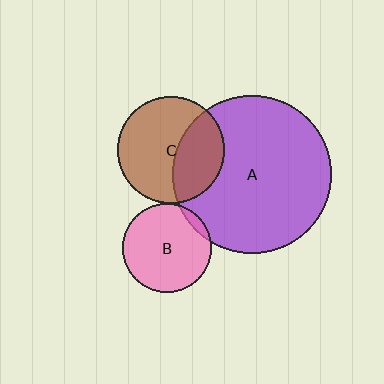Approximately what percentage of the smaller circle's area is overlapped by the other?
Approximately 5%.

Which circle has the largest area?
Circle A (purple).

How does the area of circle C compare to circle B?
Approximately 1.4 times.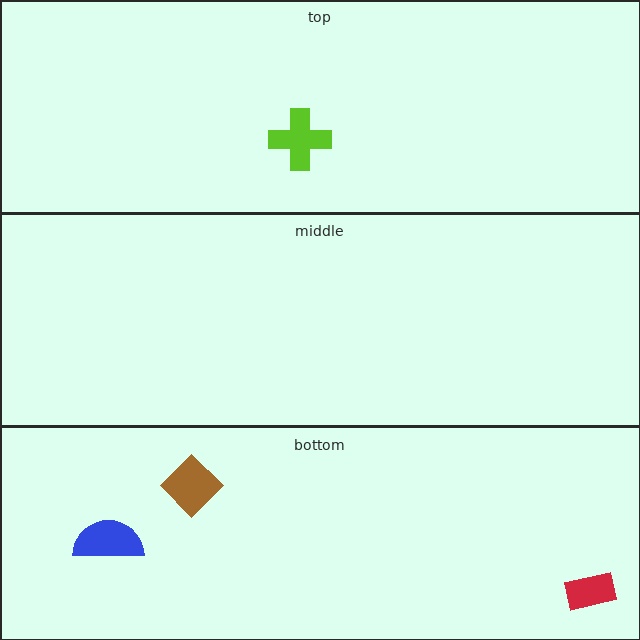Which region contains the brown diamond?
The bottom region.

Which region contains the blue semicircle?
The bottom region.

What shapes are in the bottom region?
The red rectangle, the brown diamond, the blue semicircle.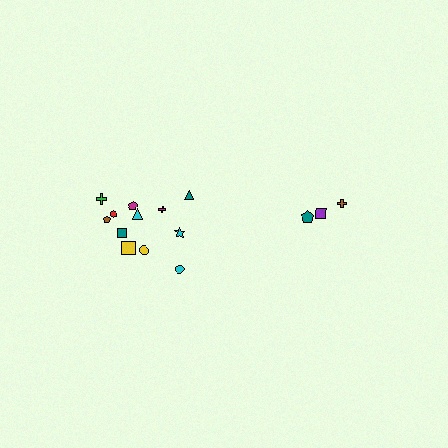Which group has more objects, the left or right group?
The left group.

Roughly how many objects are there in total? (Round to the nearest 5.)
Roughly 15 objects in total.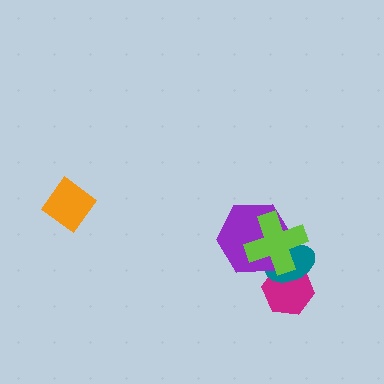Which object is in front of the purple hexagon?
The lime cross is in front of the purple hexagon.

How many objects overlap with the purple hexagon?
2 objects overlap with the purple hexagon.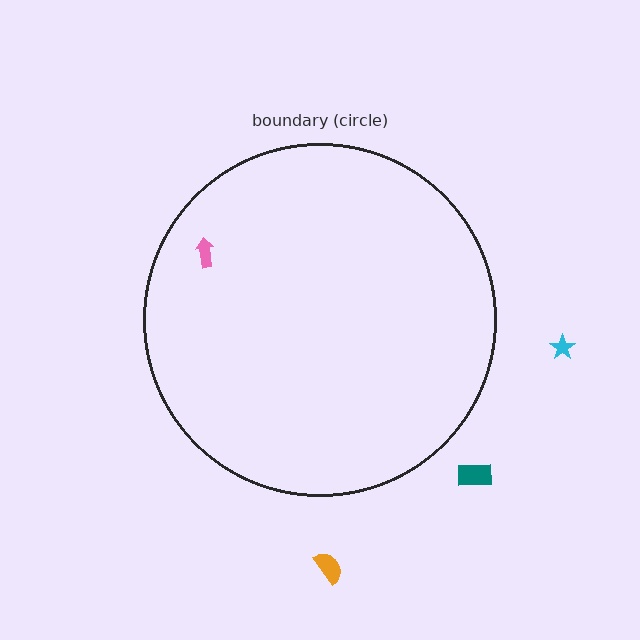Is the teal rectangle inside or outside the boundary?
Outside.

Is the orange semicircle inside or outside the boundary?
Outside.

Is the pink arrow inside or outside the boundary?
Inside.